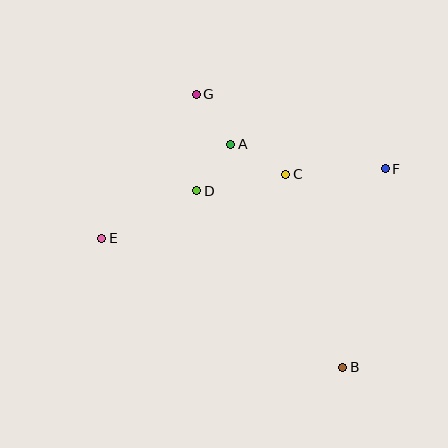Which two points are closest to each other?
Points A and D are closest to each other.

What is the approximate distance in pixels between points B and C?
The distance between B and C is approximately 201 pixels.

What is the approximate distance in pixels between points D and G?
The distance between D and G is approximately 97 pixels.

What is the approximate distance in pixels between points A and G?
The distance between A and G is approximately 61 pixels.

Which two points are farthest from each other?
Points B and G are farthest from each other.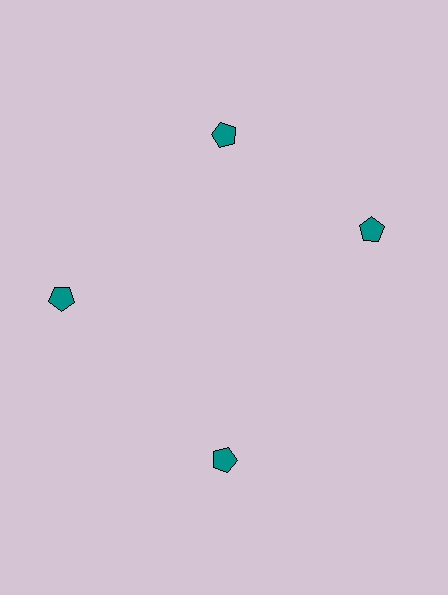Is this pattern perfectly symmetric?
No. The 4 teal pentagons are arranged in a ring, but one element near the 3 o'clock position is rotated out of alignment along the ring, breaking the 4-fold rotational symmetry.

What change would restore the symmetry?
The symmetry would be restored by rotating it back into even spacing with its neighbors so that all 4 pentagons sit at equal angles and equal distance from the center.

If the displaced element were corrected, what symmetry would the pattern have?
It would have 4-fold rotational symmetry — the pattern would map onto itself every 90 degrees.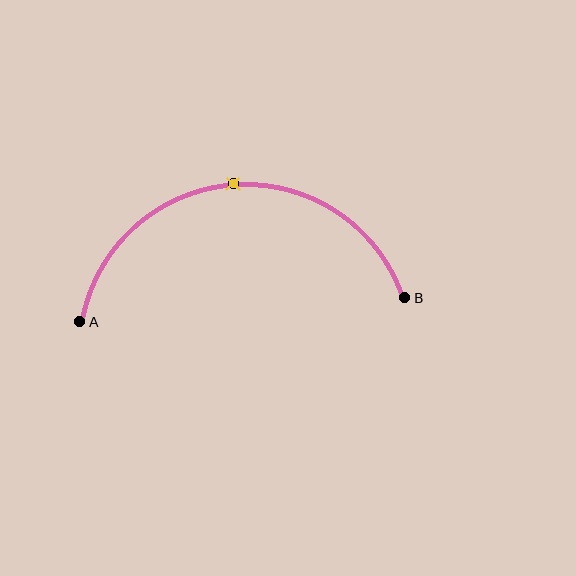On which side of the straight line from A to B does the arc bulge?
The arc bulges above the straight line connecting A and B.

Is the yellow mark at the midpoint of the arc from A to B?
Yes. The yellow mark lies on the arc at equal arc-length from both A and B — it is the arc midpoint.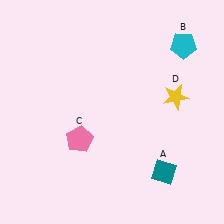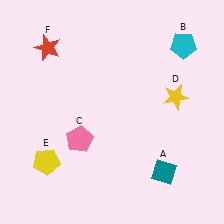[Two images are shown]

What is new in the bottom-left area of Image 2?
A yellow pentagon (E) was added in the bottom-left area of Image 2.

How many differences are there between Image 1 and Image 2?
There are 2 differences between the two images.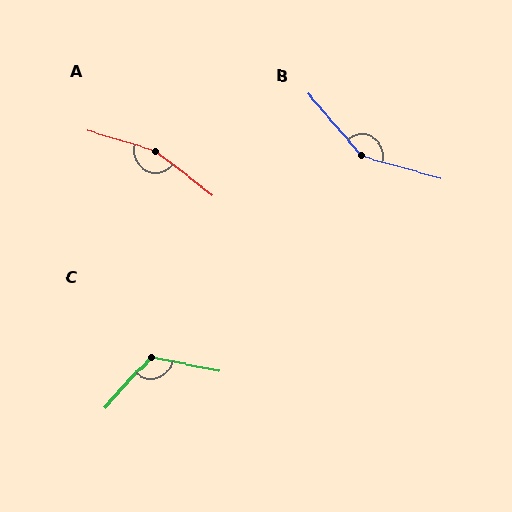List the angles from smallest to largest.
C (121°), B (146°), A (159°).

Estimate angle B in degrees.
Approximately 146 degrees.